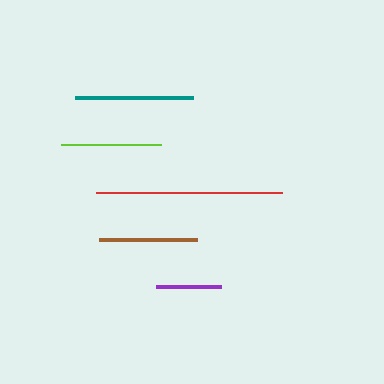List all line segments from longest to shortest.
From longest to shortest: red, teal, lime, brown, purple.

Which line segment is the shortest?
The purple line is the shortest at approximately 65 pixels.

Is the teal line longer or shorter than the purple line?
The teal line is longer than the purple line.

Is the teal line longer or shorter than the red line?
The red line is longer than the teal line.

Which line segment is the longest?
The red line is the longest at approximately 186 pixels.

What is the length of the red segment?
The red segment is approximately 186 pixels long.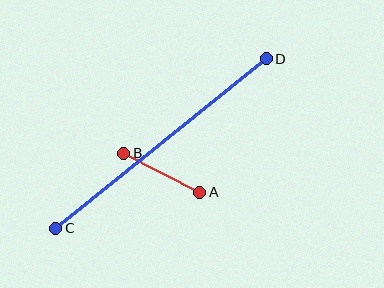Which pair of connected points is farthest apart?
Points C and D are farthest apart.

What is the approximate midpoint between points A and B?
The midpoint is at approximately (162, 173) pixels.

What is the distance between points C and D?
The distance is approximately 270 pixels.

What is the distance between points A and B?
The distance is approximately 85 pixels.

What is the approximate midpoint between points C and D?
The midpoint is at approximately (161, 144) pixels.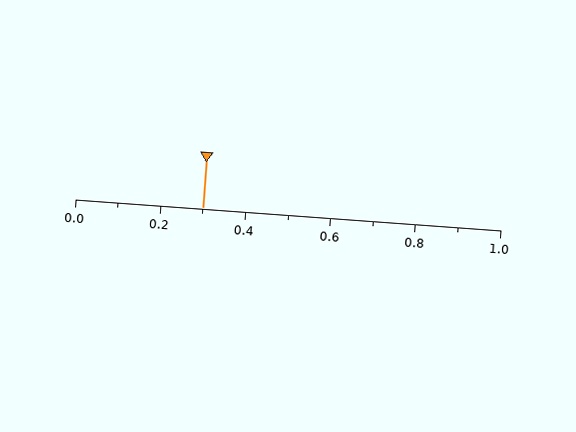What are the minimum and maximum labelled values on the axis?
The axis runs from 0.0 to 1.0.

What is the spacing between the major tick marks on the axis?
The major ticks are spaced 0.2 apart.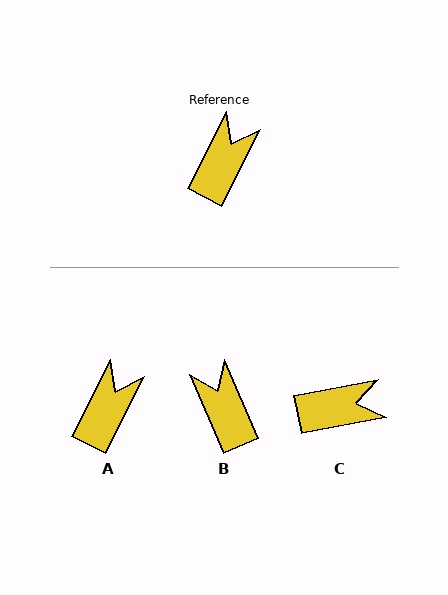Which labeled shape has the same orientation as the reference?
A.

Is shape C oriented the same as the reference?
No, it is off by about 52 degrees.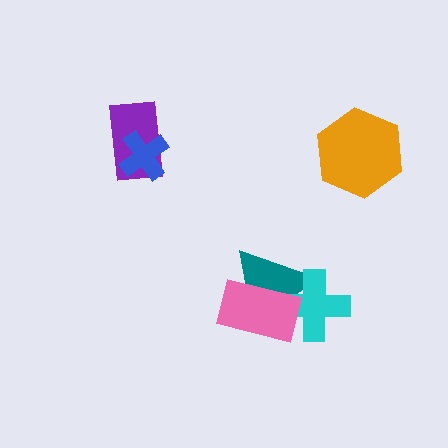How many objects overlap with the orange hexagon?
0 objects overlap with the orange hexagon.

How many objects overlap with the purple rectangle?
1 object overlaps with the purple rectangle.